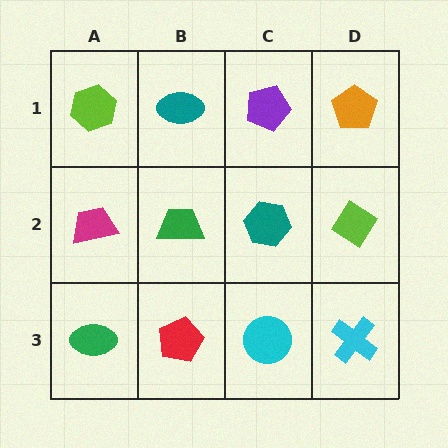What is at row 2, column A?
A magenta trapezoid.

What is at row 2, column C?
A teal hexagon.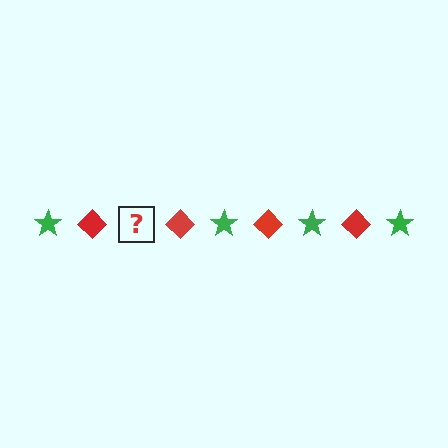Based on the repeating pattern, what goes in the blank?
The blank should be a green star.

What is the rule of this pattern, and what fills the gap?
The rule is that the pattern alternates between green star and red diamond. The gap should be filled with a green star.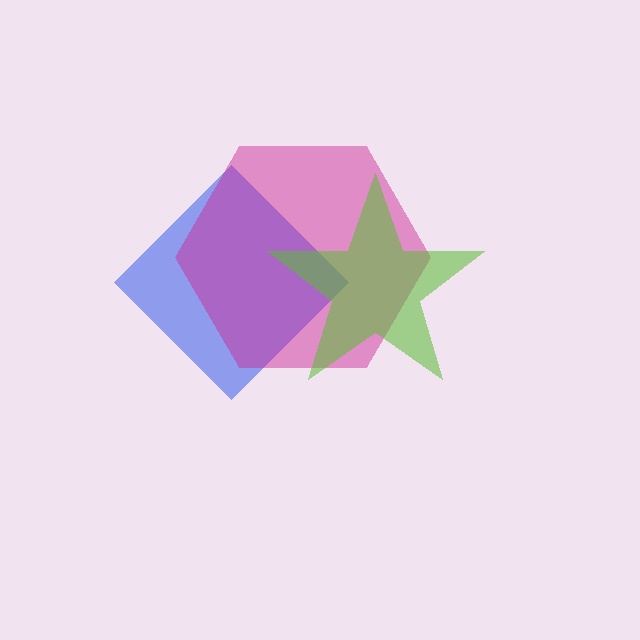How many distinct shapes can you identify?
There are 3 distinct shapes: a blue diamond, a magenta hexagon, a lime star.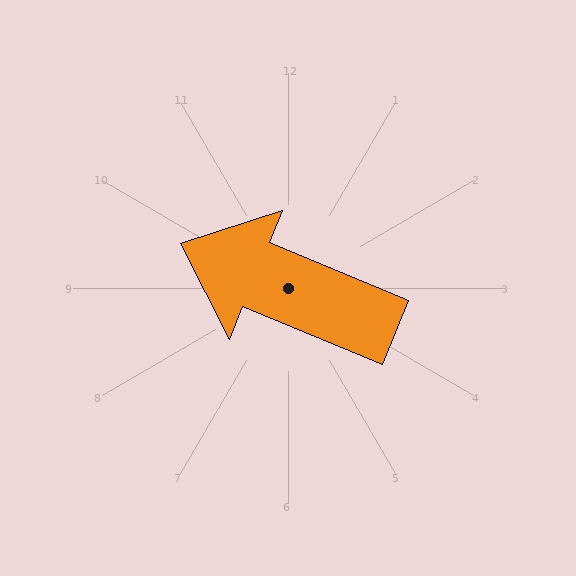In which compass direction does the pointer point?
West.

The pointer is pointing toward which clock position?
Roughly 10 o'clock.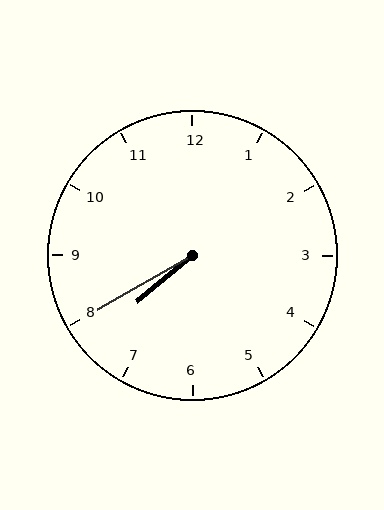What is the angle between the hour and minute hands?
Approximately 10 degrees.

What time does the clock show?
7:40.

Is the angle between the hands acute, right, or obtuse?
It is acute.